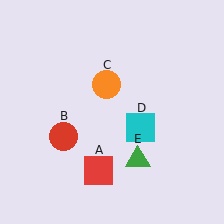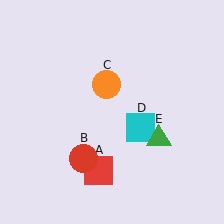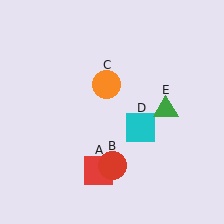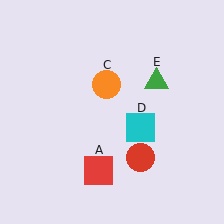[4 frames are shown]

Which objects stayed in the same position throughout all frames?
Red square (object A) and orange circle (object C) and cyan square (object D) remained stationary.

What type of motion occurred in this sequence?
The red circle (object B), green triangle (object E) rotated counterclockwise around the center of the scene.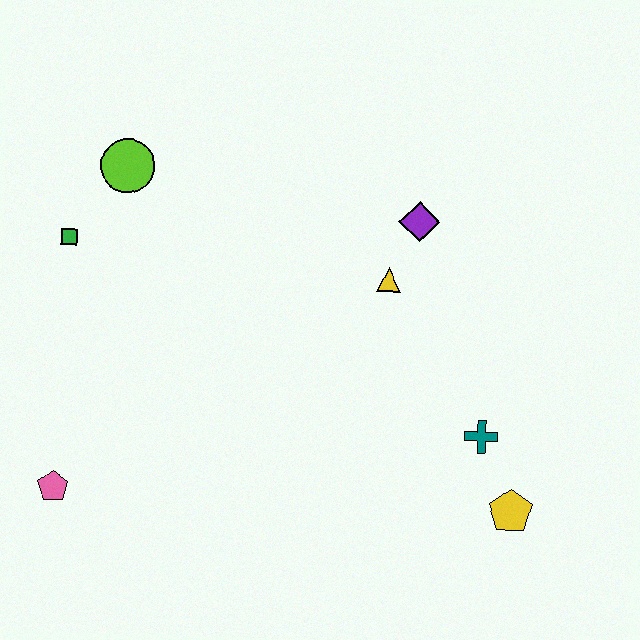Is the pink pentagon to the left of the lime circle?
Yes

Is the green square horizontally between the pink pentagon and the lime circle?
Yes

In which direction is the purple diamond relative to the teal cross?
The purple diamond is above the teal cross.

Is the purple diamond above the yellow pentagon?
Yes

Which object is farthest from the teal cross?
The green square is farthest from the teal cross.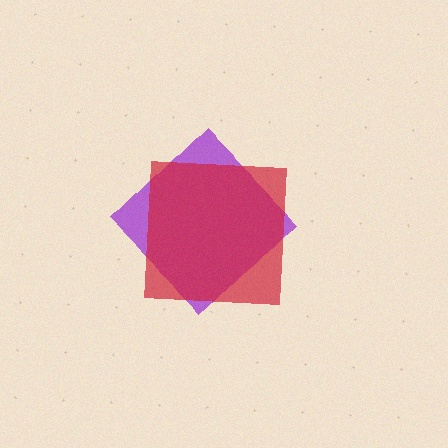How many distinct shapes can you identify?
There are 2 distinct shapes: a purple diamond, a red square.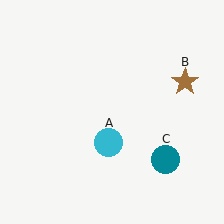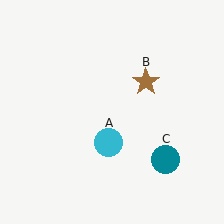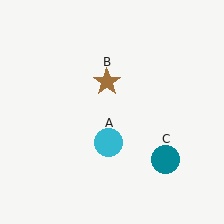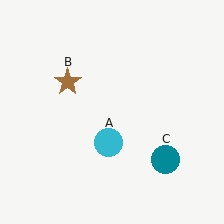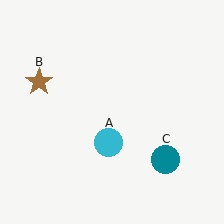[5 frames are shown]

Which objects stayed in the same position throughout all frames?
Cyan circle (object A) and teal circle (object C) remained stationary.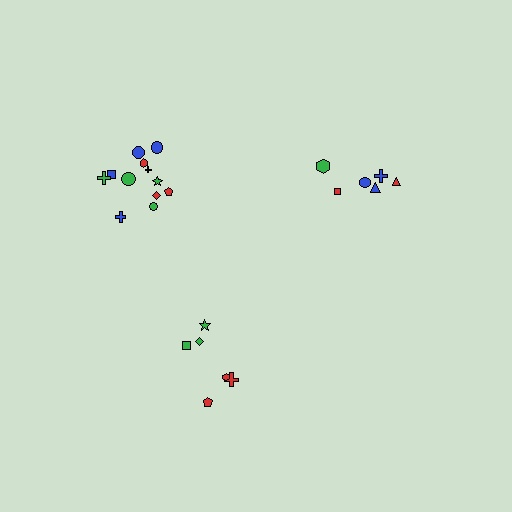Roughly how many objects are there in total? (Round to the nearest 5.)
Roughly 25 objects in total.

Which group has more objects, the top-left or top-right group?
The top-left group.